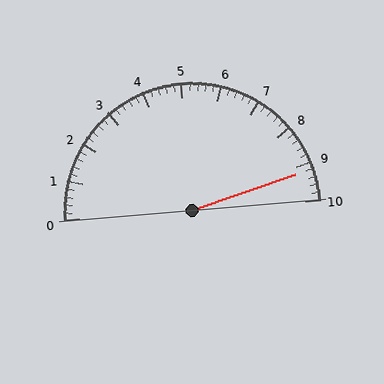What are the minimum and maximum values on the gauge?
The gauge ranges from 0 to 10.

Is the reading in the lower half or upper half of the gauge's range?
The reading is in the upper half of the range (0 to 10).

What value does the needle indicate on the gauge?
The needle indicates approximately 9.2.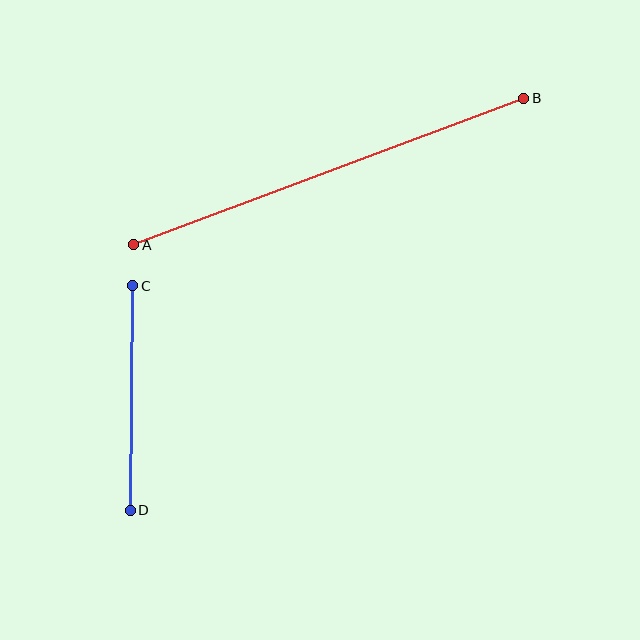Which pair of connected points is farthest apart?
Points A and B are farthest apart.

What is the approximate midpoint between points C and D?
The midpoint is at approximately (132, 398) pixels.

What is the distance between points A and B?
The distance is approximately 417 pixels.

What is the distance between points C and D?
The distance is approximately 224 pixels.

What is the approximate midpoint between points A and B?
The midpoint is at approximately (329, 171) pixels.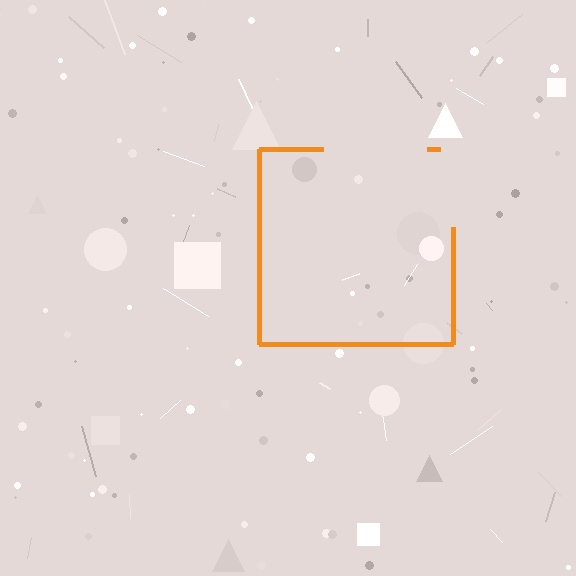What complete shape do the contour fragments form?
The contour fragments form a square.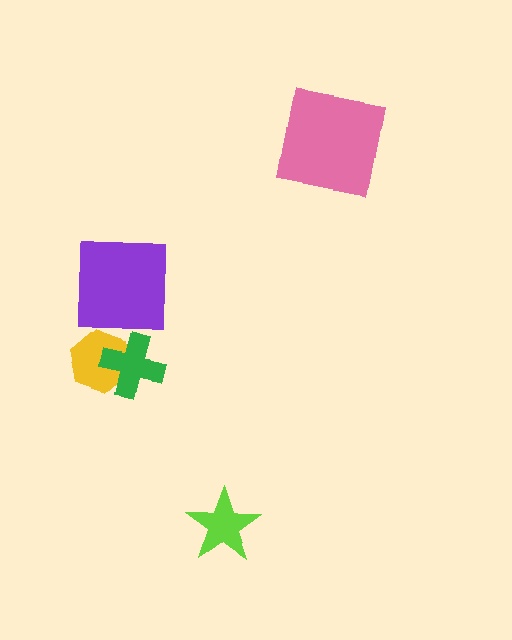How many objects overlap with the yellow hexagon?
1 object overlaps with the yellow hexagon.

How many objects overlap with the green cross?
1 object overlaps with the green cross.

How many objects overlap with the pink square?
0 objects overlap with the pink square.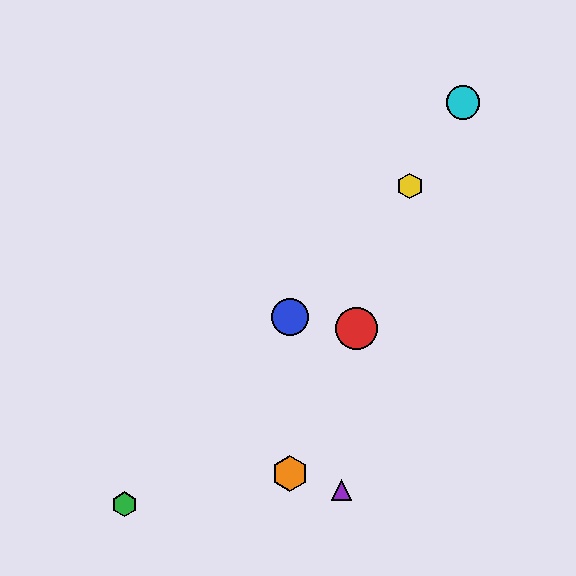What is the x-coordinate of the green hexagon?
The green hexagon is at x≈125.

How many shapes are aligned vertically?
2 shapes (the blue circle, the orange hexagon) are aligned vertically.